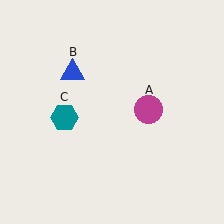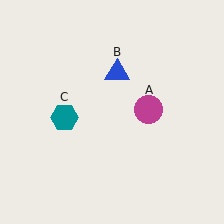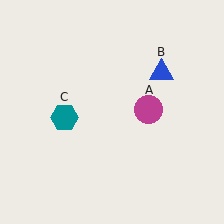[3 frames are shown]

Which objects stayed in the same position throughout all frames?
Magenta circle (object A) and teal hexagon (object C) remained stationary.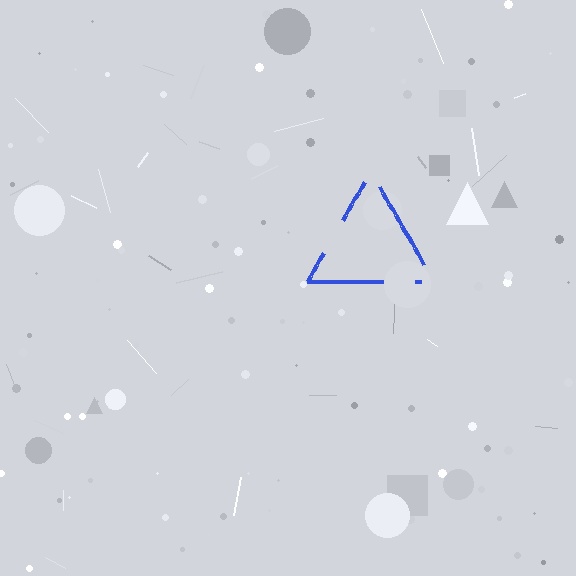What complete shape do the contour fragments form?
The contour fragments form a triangle.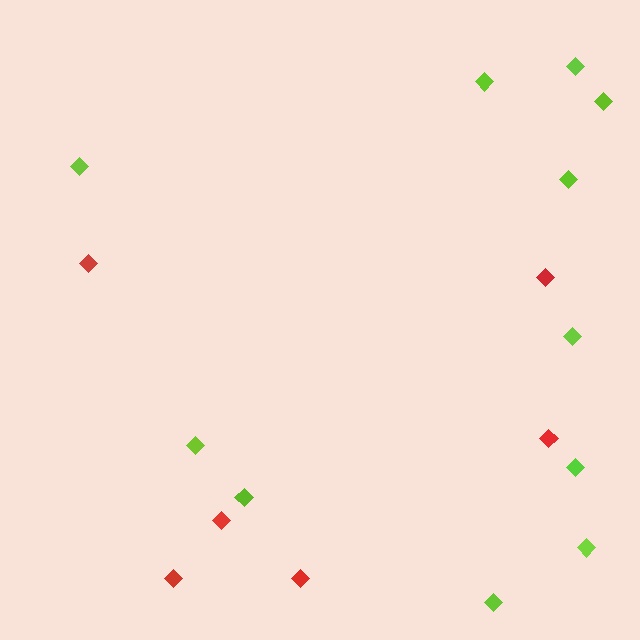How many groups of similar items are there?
There are 2 groups: one group of red diamonds (6) and one group of lime diamonds (11).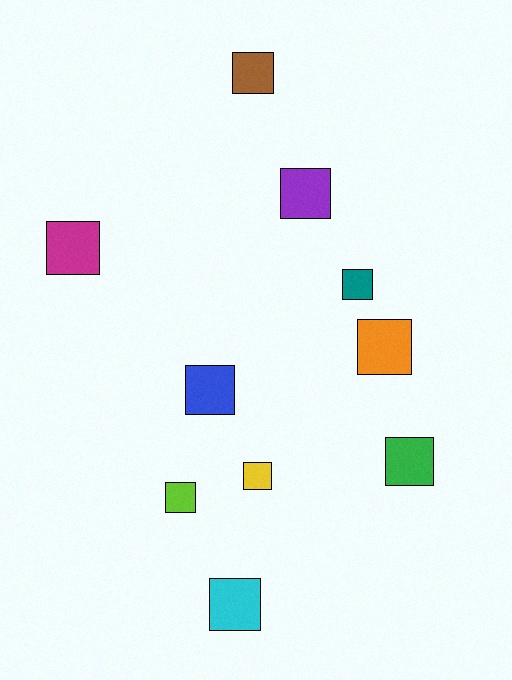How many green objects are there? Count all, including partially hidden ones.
There is 1 green object.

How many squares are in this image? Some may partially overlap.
There are 10 squares.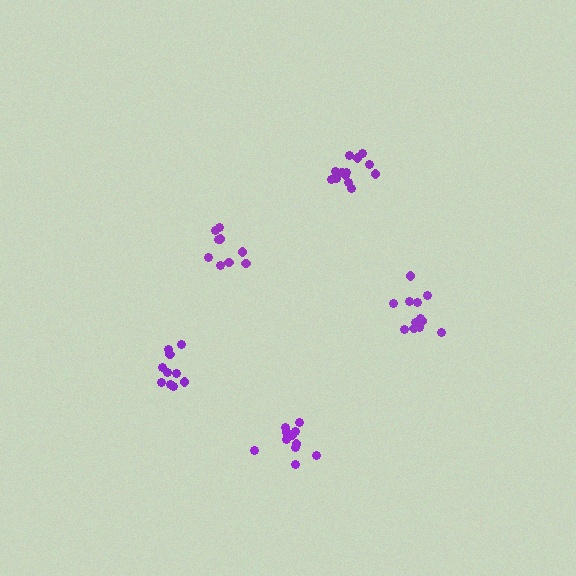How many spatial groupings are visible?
There are 5 spatial groupings.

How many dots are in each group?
Group 1: 12 dots, Group 2: 10 dots, Group 3: 13 dots, Group 4: 12 dots, Group 5: 9 dots (56 total).